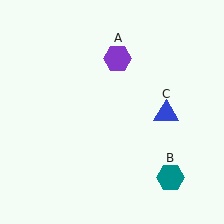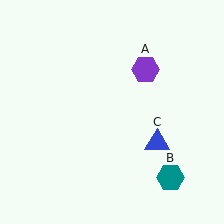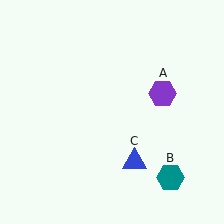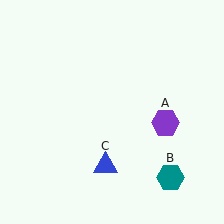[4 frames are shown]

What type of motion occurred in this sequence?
The purple hexagon (object A), blue triangle (object C) rotated clockwise around the center of the scene.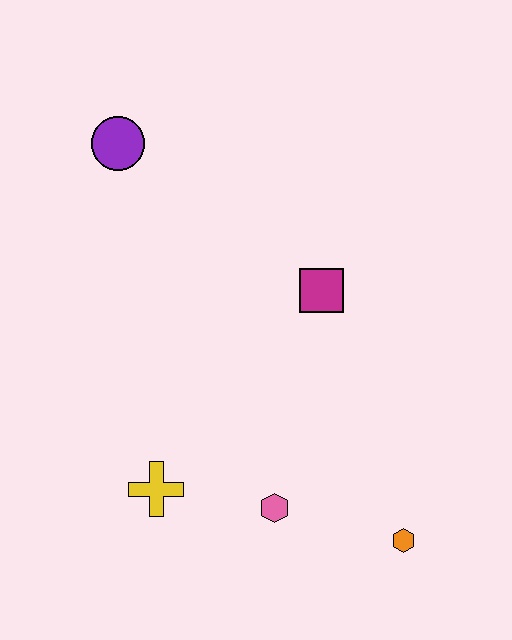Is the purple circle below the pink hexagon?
No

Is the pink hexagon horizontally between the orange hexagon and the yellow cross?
Yes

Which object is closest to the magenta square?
The pink hexagon is closest to the magenta square.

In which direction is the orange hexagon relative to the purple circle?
The orange hexagon is below the purple circle.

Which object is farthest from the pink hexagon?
The purple circle is farthest from the pink hexagon.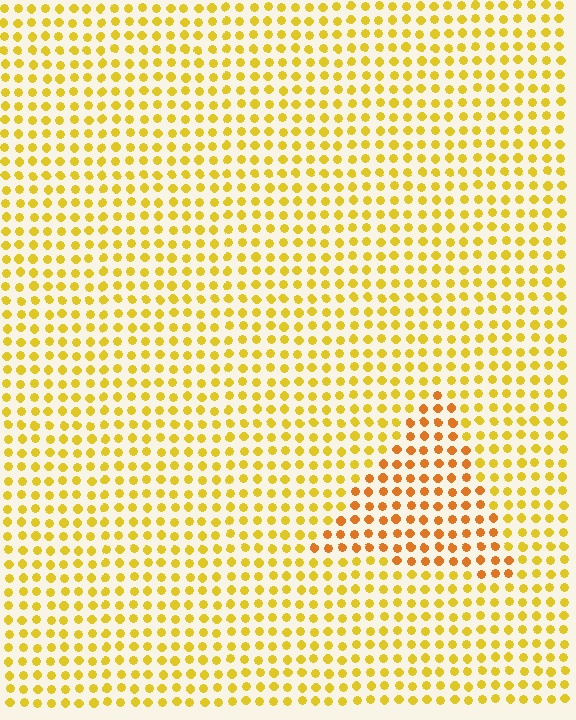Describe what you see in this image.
The image is filled with small yellow elements in a uniform arrangement. A triangle-shaped region is visible where the elements are tinted to a slightly different hue, forming a subtle color boundary.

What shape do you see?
I see a triangle.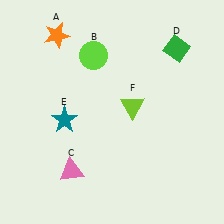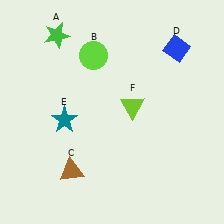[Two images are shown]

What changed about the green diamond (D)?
In Image 1, D is green. In Image 2, it changed to blue.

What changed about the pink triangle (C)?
In Image 1, C is pink. In Image 2, it changed to brown.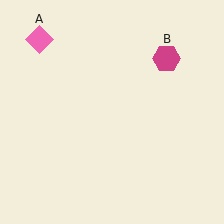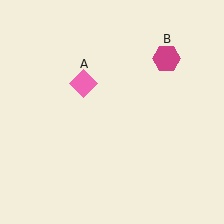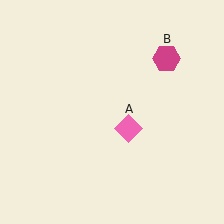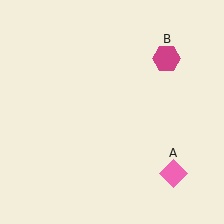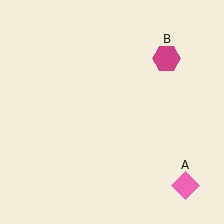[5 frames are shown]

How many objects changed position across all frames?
1 object changed position: pink diamond (object A).